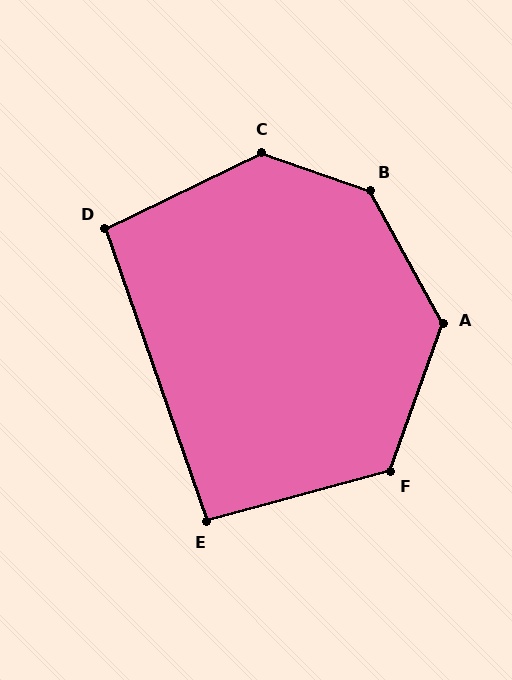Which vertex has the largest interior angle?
B, at approximately 138 degrees.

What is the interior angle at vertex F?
Approximately 125 degrees (obtuse).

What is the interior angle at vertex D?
Approximately 97 degrees (obtuse).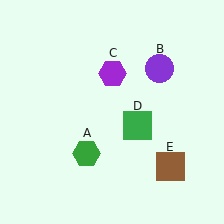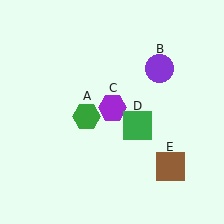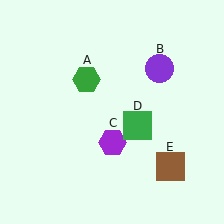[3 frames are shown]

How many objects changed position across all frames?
2 objects changed position: green hexagon (object A), purple hexagon (object C).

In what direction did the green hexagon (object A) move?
The green hexagon (object A) moved up.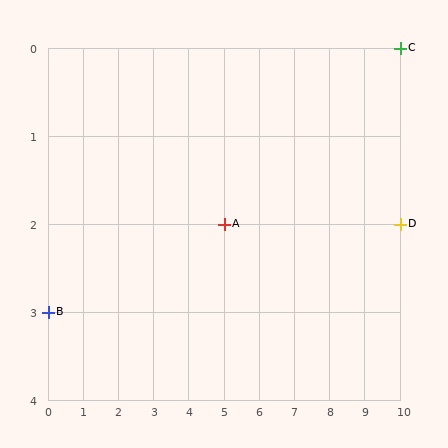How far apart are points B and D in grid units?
Points B and D are 10 columns and 1 row apart (about 10.0 grid units diagonally).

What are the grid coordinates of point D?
Point D is at grid coordinates (10, 2).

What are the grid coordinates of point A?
Point A is at grid coordinates (5, 2).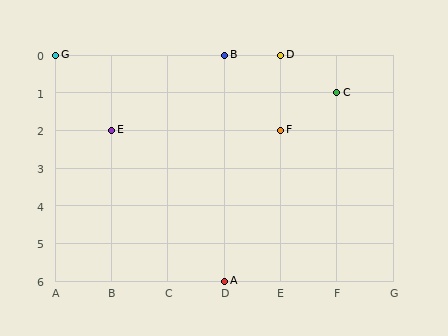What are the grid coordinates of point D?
Point D is at grid coordinates (E, 0).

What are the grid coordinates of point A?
Point A is at grid coordinates (D, 6).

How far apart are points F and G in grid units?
Points F and G are 4 columns and 2 rows apart (about 4.5 grid units diagonally).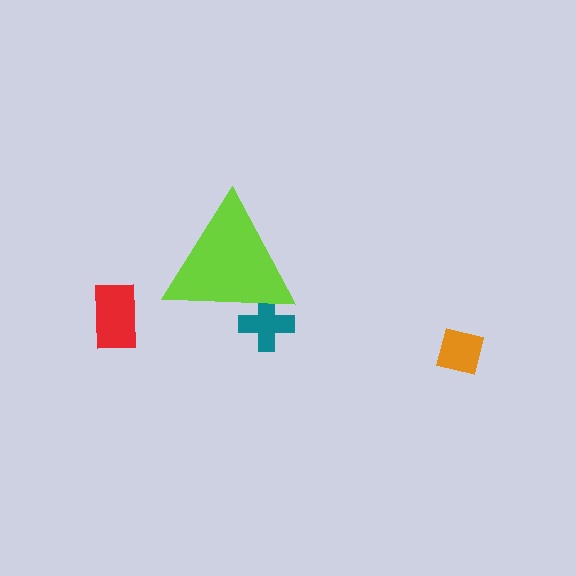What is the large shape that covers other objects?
A lime triangle.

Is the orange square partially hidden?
No, the orange square is fully visible.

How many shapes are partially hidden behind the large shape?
1 shape is partially hidden.